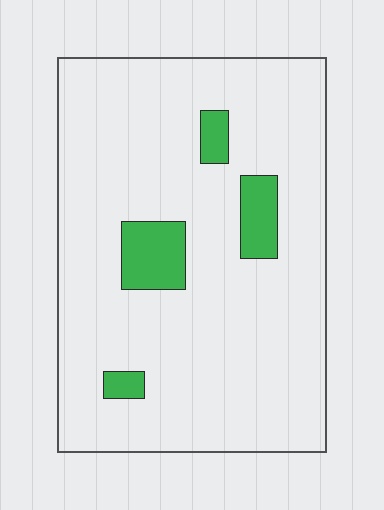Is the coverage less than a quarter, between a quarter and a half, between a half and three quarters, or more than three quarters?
Less than a quarter.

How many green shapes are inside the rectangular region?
4.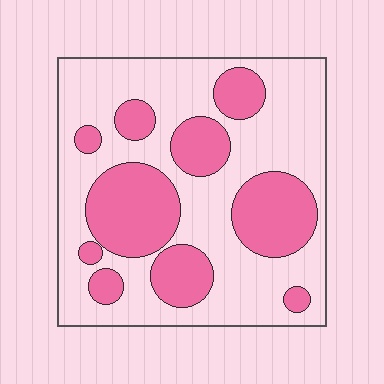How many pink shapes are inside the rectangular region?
10.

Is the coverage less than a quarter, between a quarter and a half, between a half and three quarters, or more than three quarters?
Between a quarter and a half.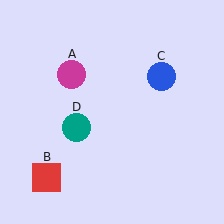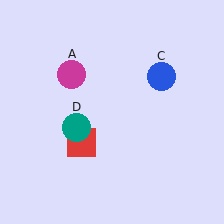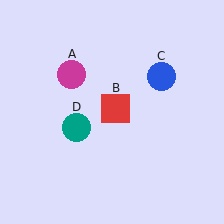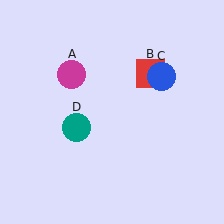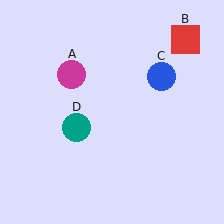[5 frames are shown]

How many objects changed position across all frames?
1 object changed position: red square (object B).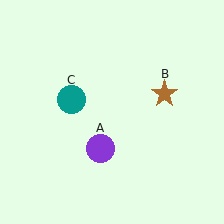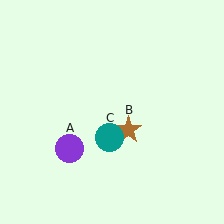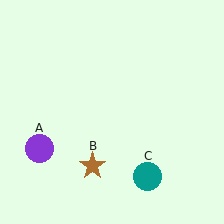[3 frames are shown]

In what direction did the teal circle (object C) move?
The teal circle (object C) moved down and to the right.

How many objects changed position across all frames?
3 objects changed position: purple circle (object A), brown star (object B), teal circle (object C).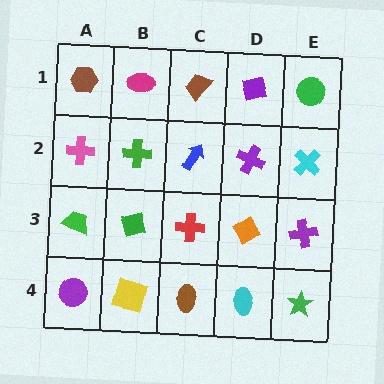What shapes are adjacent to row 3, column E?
A cyan cross (row 2, column E), a green star (row 4, column E), an orange diamond (row 3, column D).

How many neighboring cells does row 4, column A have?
2.